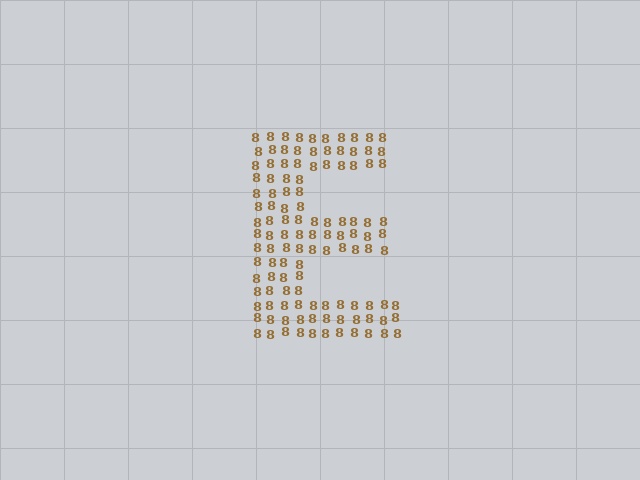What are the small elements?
The small elements are digit 8's.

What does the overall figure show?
The overall figure shows the letter E.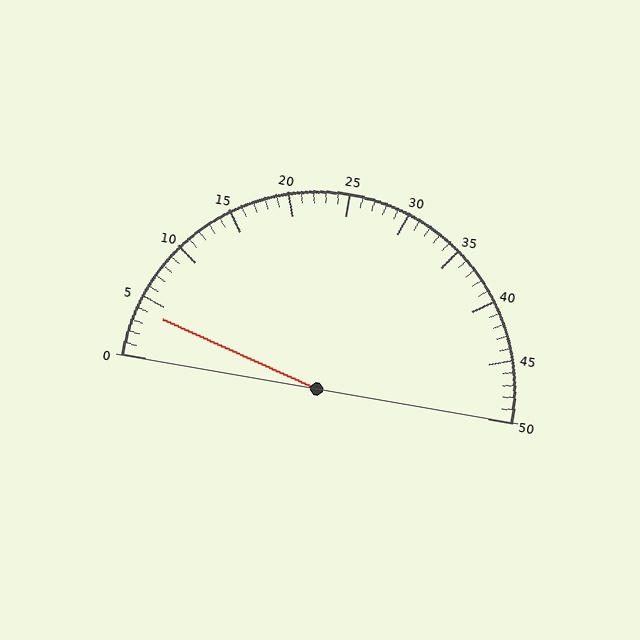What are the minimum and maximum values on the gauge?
The gauge ranges from 0 to 50.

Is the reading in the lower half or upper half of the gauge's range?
The reading is in the lower half of the range (0 to 50).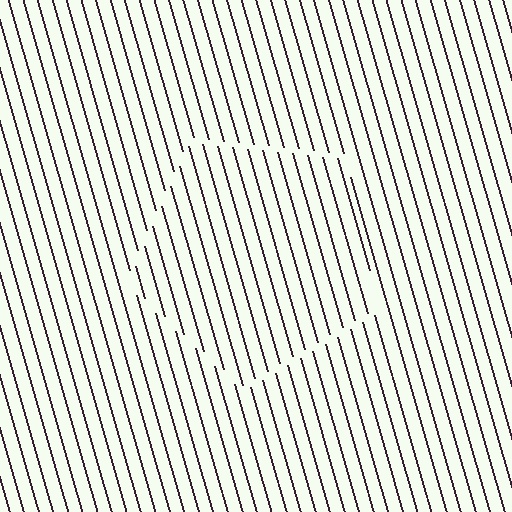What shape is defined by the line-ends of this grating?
An illusory pentagon. The interior of the shape contains the same grating, shifted by half a period — the contour is defined by the phase discontinuity where line-ends from the inner and outer gratings abut.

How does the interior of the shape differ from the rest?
The interior of the shape contains the same grating, shifted by half a period — the contour is defined by the phase discontinuity where line-ends from the inner and outer gratings abut.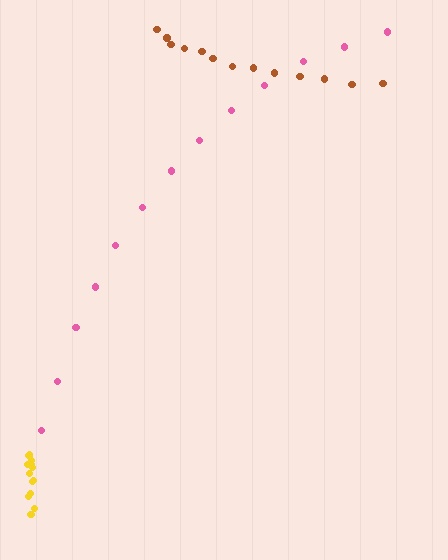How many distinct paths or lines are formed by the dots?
There are 3 distinct paths.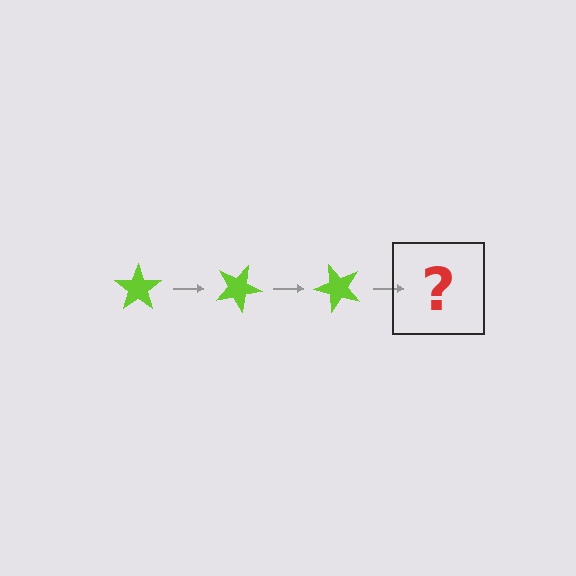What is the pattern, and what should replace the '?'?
The pattern is that the star rotates 25 degrees each step. The '?' should be a lime star rotated 75 degrees.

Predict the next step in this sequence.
The next step is a lime star rotated 75 degrees.